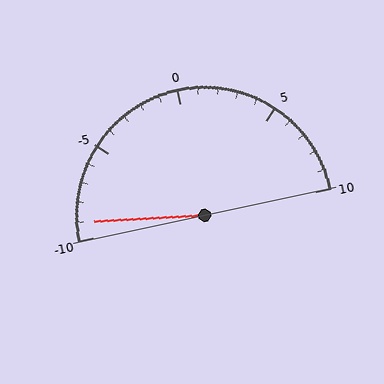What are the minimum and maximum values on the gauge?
The gauge ranges from -10 to 10.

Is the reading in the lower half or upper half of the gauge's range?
The reading is in the lower half of the range (-10 to 10).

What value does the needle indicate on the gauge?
The needle indicates approximately -9.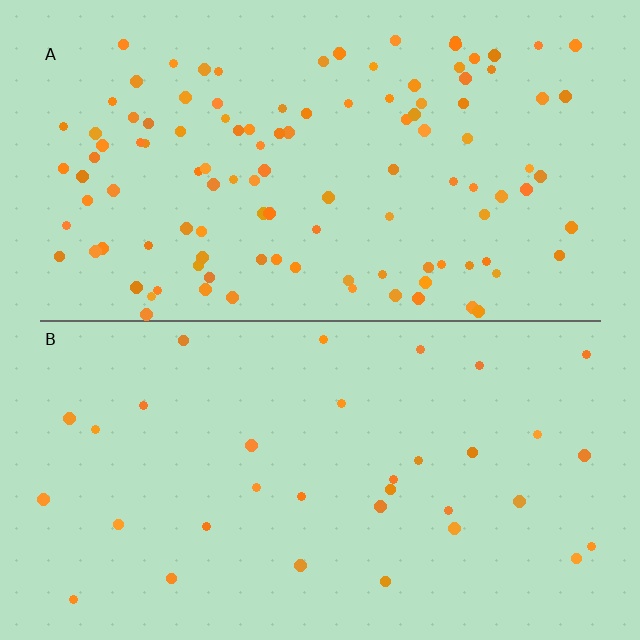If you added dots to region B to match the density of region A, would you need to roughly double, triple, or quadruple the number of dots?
Approximately triple.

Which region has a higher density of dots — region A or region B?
A (the top).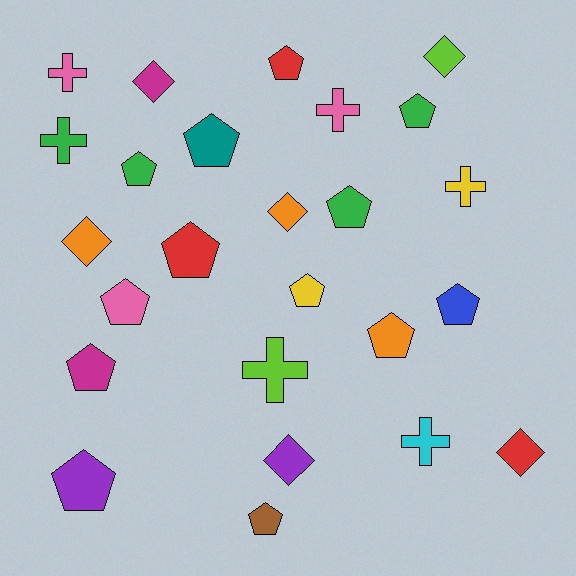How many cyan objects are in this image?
There is 1 cyan object.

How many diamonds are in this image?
There are 6 diamonds.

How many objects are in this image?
There are 25 objects.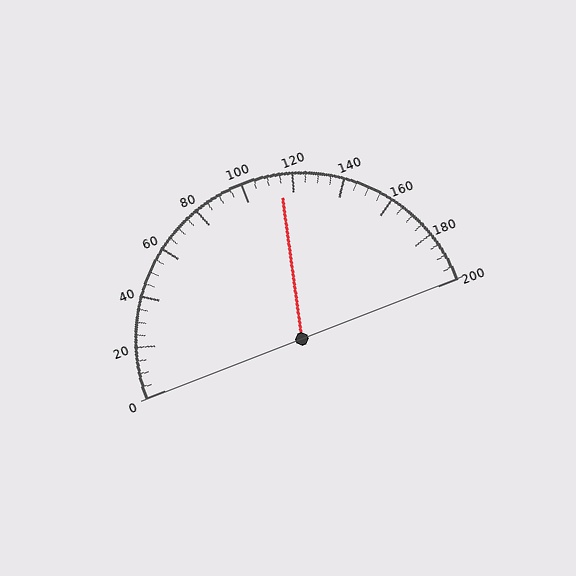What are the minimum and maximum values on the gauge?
The gauge ranges from 0 to 200.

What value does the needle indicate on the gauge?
The needle indicates approximately 115.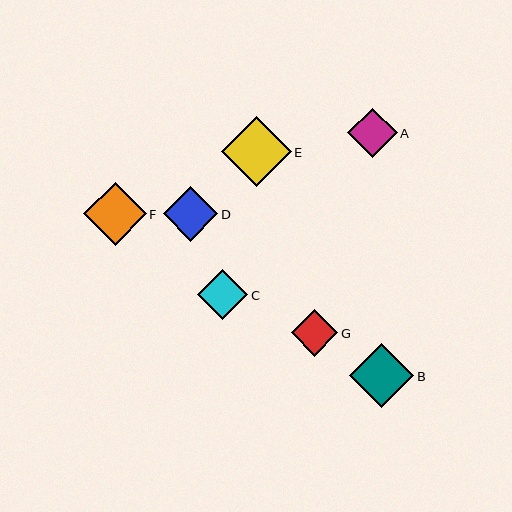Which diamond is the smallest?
Diamond G is the smallest with a size of approximately 46 pixels.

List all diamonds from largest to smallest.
From largest to smallest: E, B, F, D, C, A, G.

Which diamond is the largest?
Diamond E is the largest with a size of approximately 70 pixels.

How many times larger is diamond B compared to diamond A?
Diamond B is approximately 1.3 times the size of diamond A.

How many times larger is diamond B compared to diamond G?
Diamond B is approximately 1.4 times the size of diamond G.